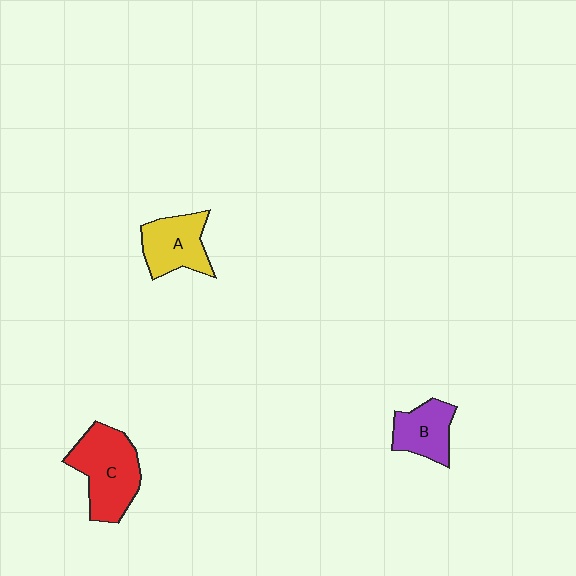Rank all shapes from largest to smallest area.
From largest to smallest: C (red), A (yellow), B (purple).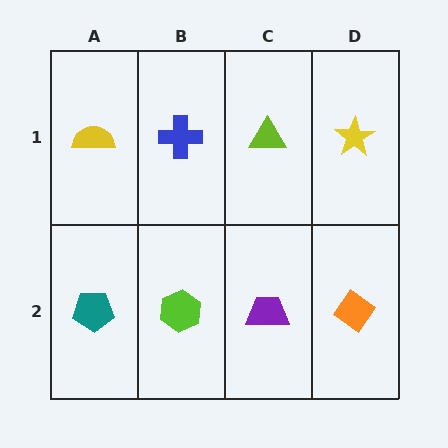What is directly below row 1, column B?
A lime hexagon.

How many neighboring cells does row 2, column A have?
2.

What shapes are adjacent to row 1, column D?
An orange diamond (row 2, column D), a lime triangle (row 1, column C).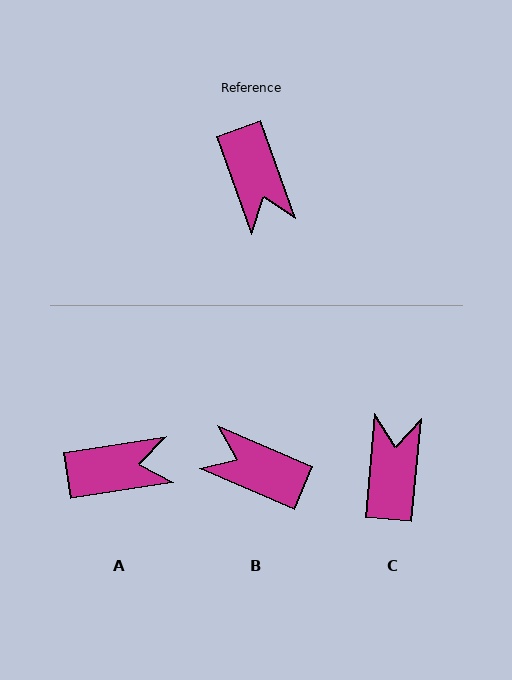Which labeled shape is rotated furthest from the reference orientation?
C, about 155 degrees away.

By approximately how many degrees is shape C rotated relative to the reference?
Approximately 155 degrees counter-clockwise.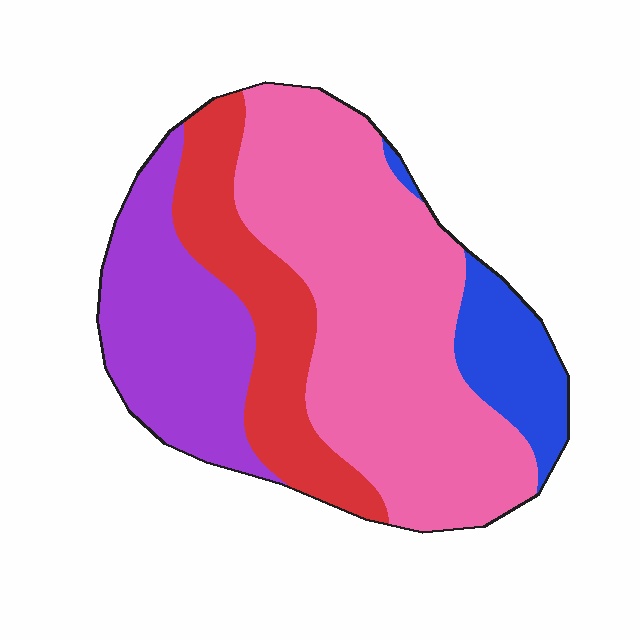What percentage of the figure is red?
Red takes up less than a quarter of the figure.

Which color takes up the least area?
Blue, at roughly 10%.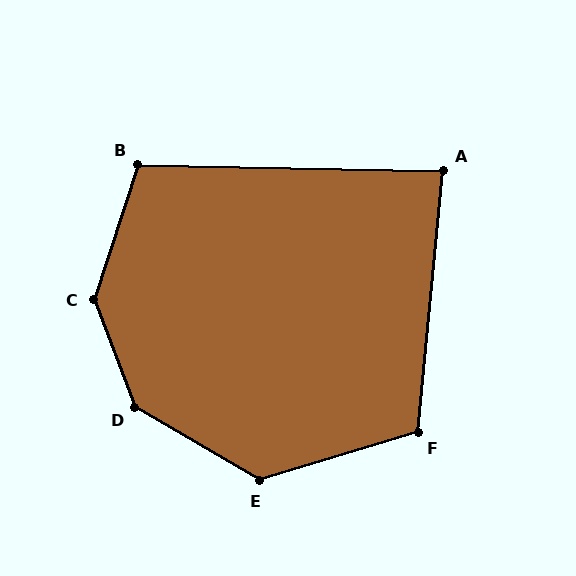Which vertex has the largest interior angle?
C, at approximately 141 degrees.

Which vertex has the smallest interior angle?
A, at approximately 86 degrees.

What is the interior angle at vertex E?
Approximately 133 degrees (obtuse).